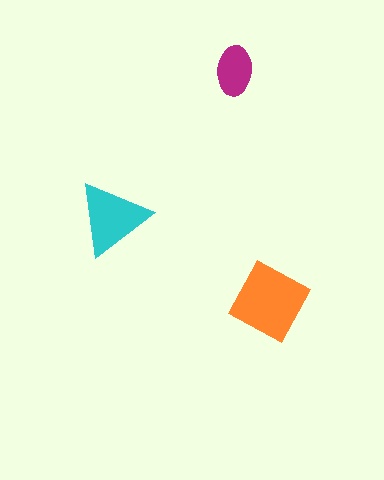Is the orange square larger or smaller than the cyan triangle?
Larger.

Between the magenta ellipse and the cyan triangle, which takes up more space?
The cyan triangle.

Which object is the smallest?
The magenta ellipse.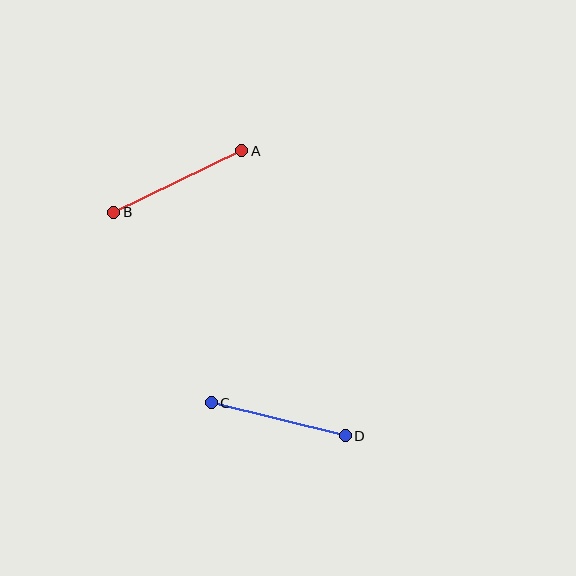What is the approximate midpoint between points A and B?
The midpoint is at approximately (178, 181) pixels.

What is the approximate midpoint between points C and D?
The midpoint is at approximately (278, 419) pixels.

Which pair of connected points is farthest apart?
Points A and B are farthest apart.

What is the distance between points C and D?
The distance is approximately 138 pixels.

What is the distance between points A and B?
The distance is approximately 142 pixels.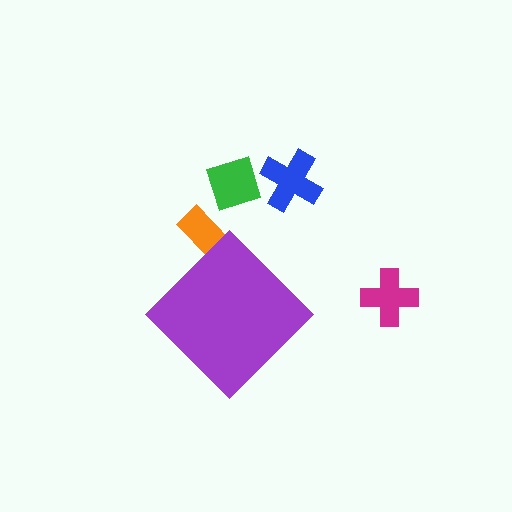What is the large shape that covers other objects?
A purple diamond.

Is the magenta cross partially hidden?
No, the magenta cross is fully visible.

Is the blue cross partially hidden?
No, the blue cross is fully visible.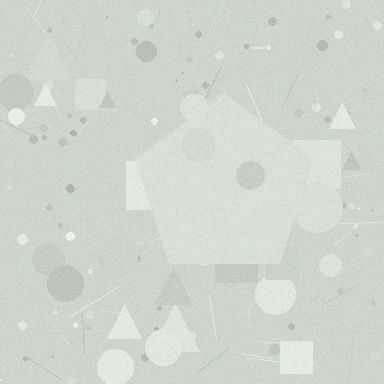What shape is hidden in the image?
A pentagon is hidden in the image.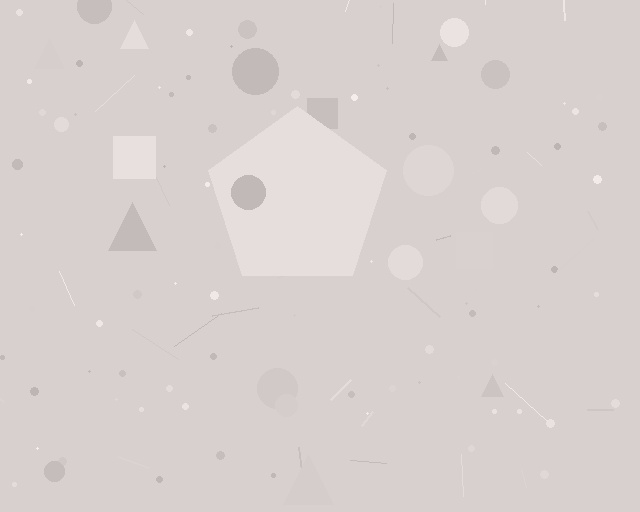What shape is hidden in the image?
A pentagon is hidden in the image.